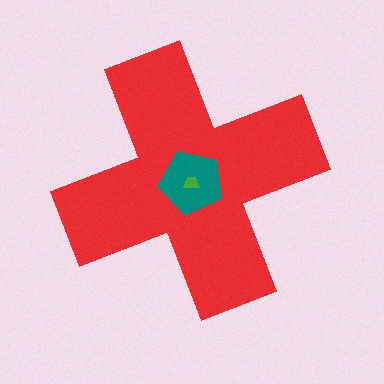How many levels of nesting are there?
3.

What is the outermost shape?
The red cross.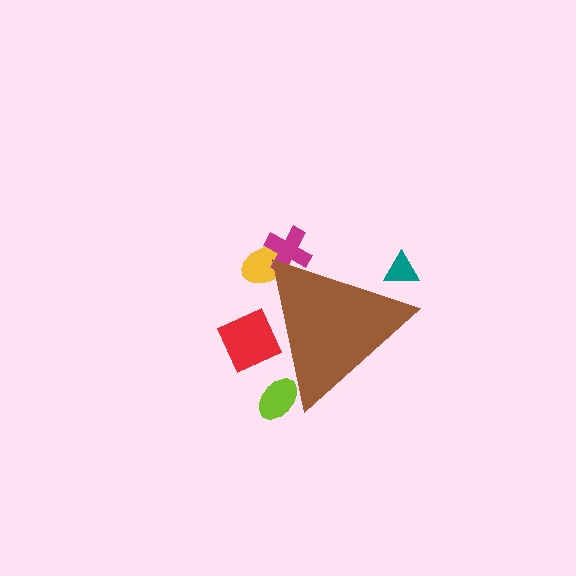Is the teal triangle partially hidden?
Yes, the teal triangle is partially hidden behind the brown triangle.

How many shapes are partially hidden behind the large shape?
5 shapes are partially hidden.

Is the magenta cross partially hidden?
Yes, the magenta cross is partially hidden behind the brown triangle.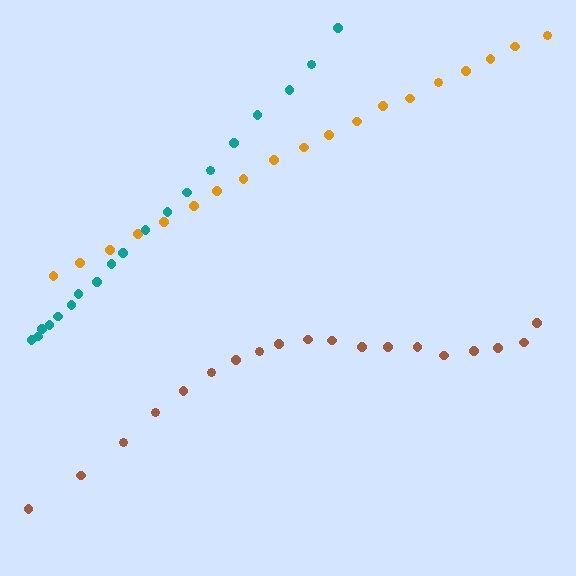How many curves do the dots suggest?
There are 3 distinct paths.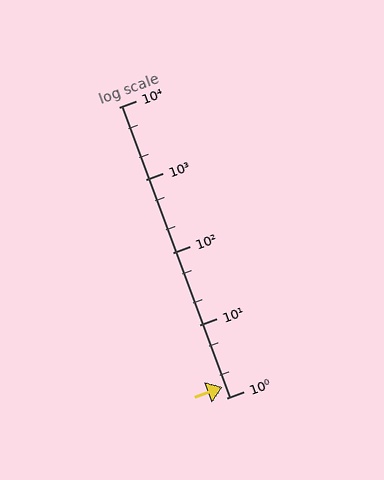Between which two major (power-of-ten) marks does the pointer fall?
The pointer is between 1 and 10.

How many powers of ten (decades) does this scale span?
The scale spans 4 decades, from 1 to 10000.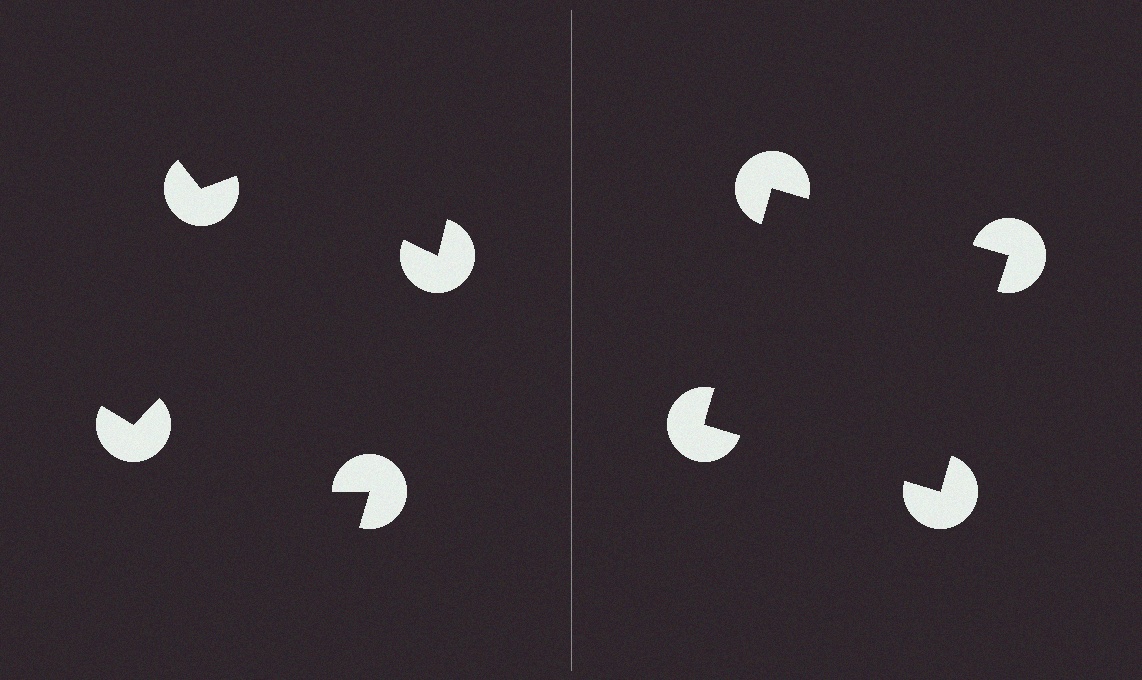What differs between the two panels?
The pac-man discs are positioned identically on both sides; only the wedge orientations differ. On the right they align to a square; on the left they are misaligned.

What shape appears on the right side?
An illusory square.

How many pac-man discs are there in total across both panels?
8 — 4 on each side.